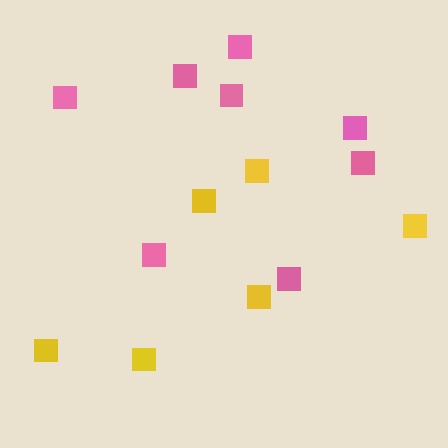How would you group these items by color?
There are 2 groups: one group of pink squares (8) and one group of yellow squares (6).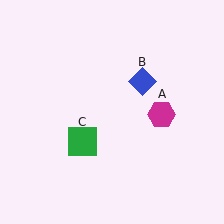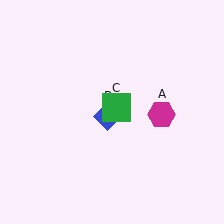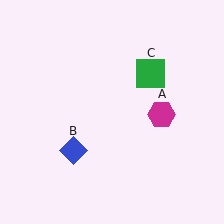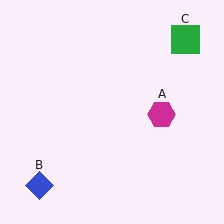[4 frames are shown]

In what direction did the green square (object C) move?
The green square (object C) moved up and to the right.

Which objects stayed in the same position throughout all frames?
Magenta hexagon (object A) remained stationary.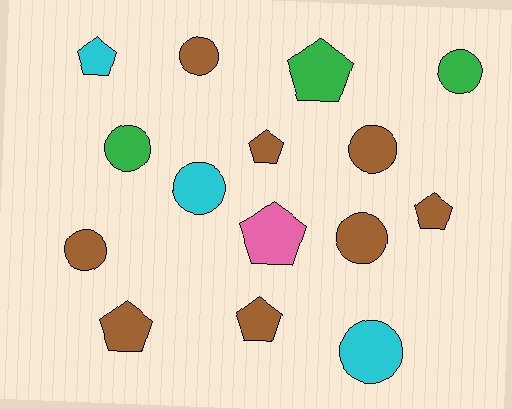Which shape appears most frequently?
Circle, with 8 objects.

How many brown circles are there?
There are 4 brown circles.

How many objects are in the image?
There are 15 objects.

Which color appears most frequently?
Brown, with 8 objects.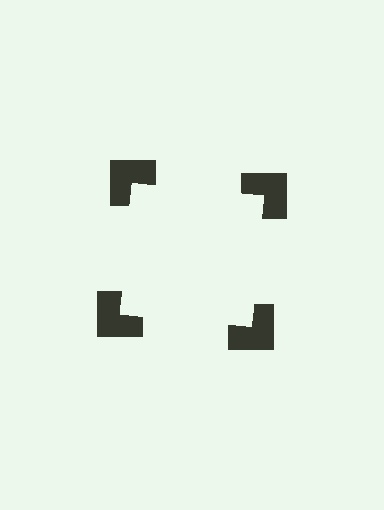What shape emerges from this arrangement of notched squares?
An illusory square — its edges are inferred from the aligned wedge cuts in the notched squares, not physically drawn.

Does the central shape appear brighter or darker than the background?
It typically appears slightly brighter than the background, even though no actual brightness change is drawn.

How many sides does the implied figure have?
4 sides.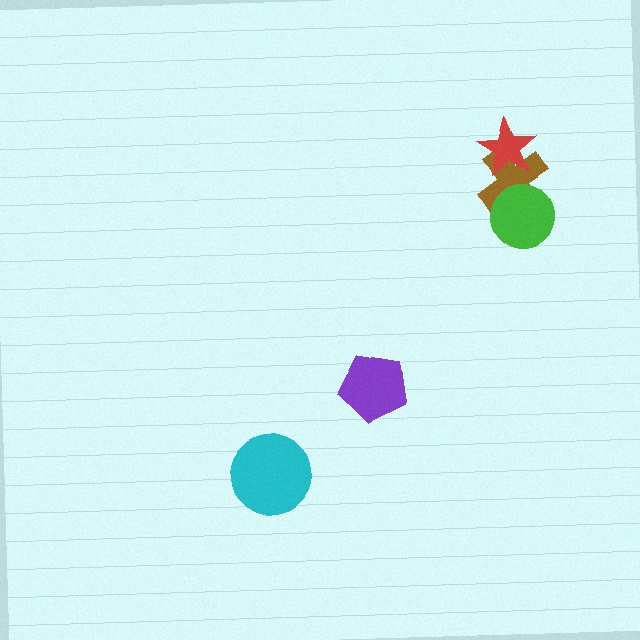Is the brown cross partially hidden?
Yes, it is partially covered by another shape.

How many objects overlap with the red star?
1 object overlaps with the red star.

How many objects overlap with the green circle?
1 object overlaps with the green circle.